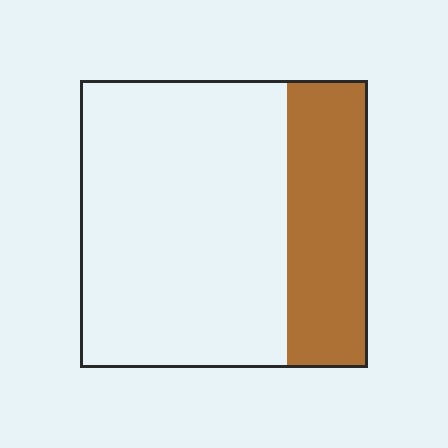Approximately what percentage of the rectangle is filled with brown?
Approximately 30%.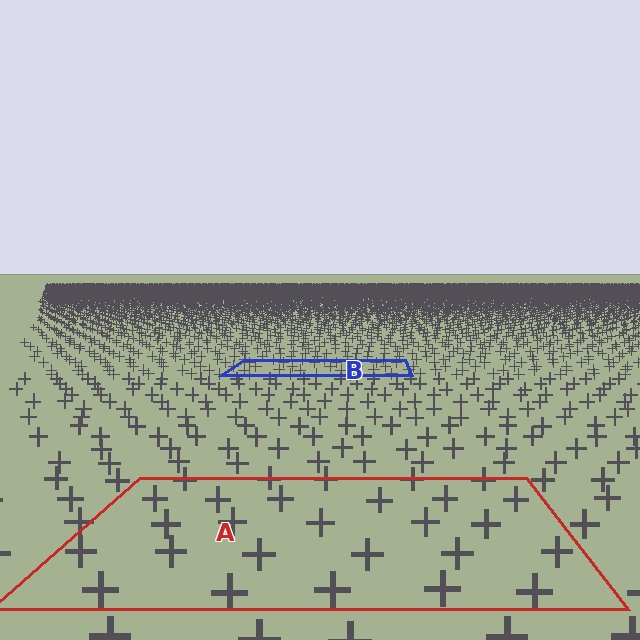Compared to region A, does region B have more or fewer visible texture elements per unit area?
Region B has more texture elements per unit area — they are packed more densely because it is farther away.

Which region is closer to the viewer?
Region A is closer. The texture elements there are larger and more spread out.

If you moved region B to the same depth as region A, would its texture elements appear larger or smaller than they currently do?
They would appear larger. At a closer depth, the same texture elements are projected at a bigger on-screen size.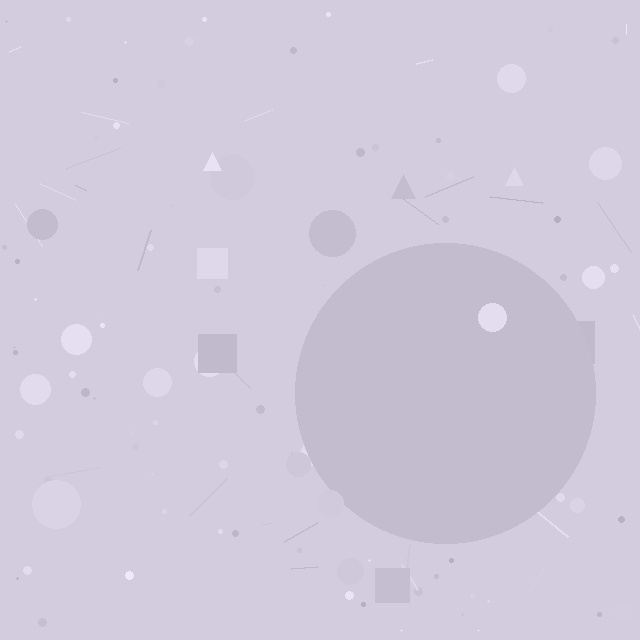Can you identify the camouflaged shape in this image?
The camouflaged shape is a circle.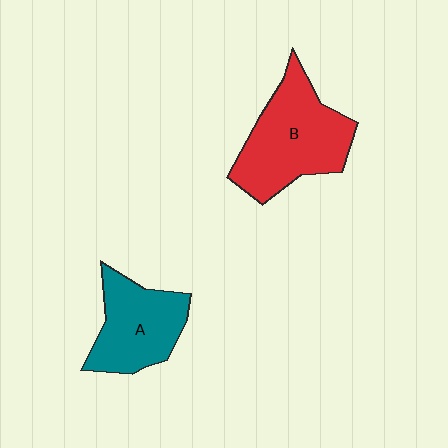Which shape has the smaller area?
Shape A (teal).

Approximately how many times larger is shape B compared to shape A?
Approximately 1.3 times.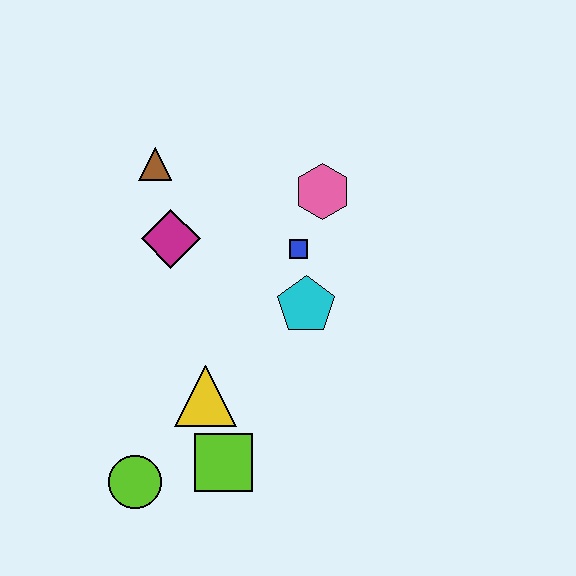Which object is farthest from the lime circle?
The pink hexagon is farthest from the lime circle.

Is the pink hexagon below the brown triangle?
Yes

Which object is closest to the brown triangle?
The magenta diamond is closest to the brown triangle.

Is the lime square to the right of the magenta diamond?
Yes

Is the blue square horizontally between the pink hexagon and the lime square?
Yes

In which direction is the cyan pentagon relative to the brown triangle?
The cyan pentagon is to the right of the brown triangle.